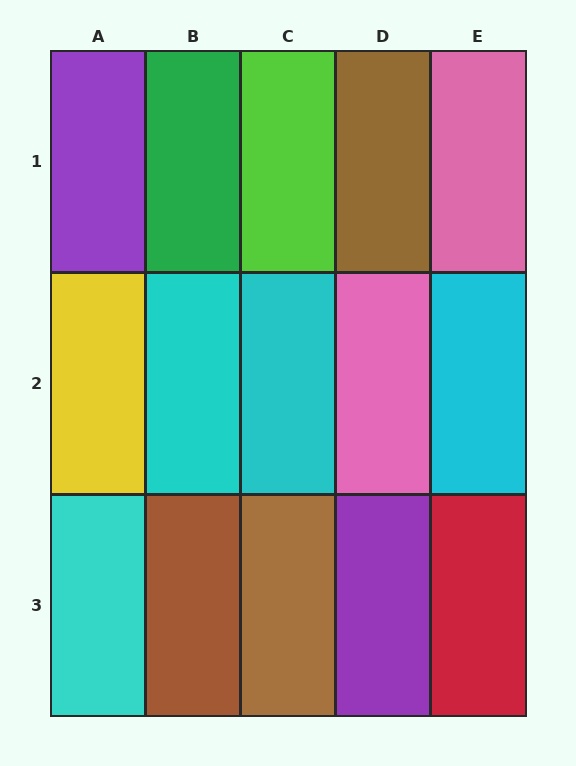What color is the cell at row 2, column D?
Pink.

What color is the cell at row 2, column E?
Cyan.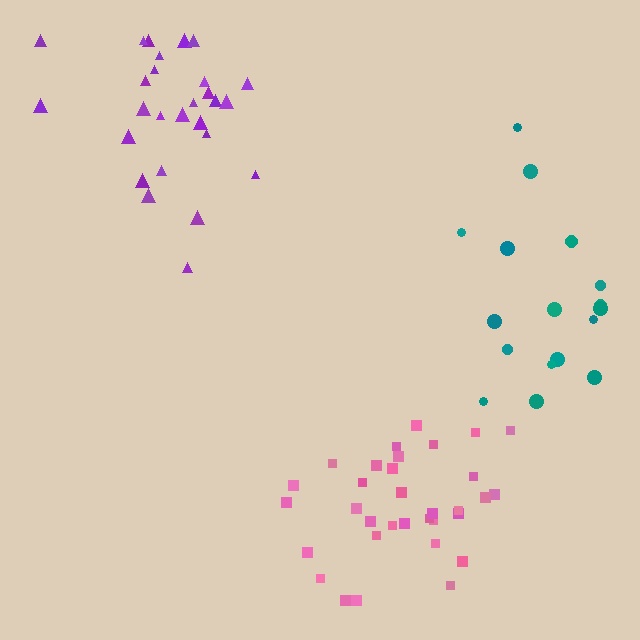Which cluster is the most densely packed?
Pink.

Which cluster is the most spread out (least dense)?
Teal.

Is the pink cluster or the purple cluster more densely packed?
Pink.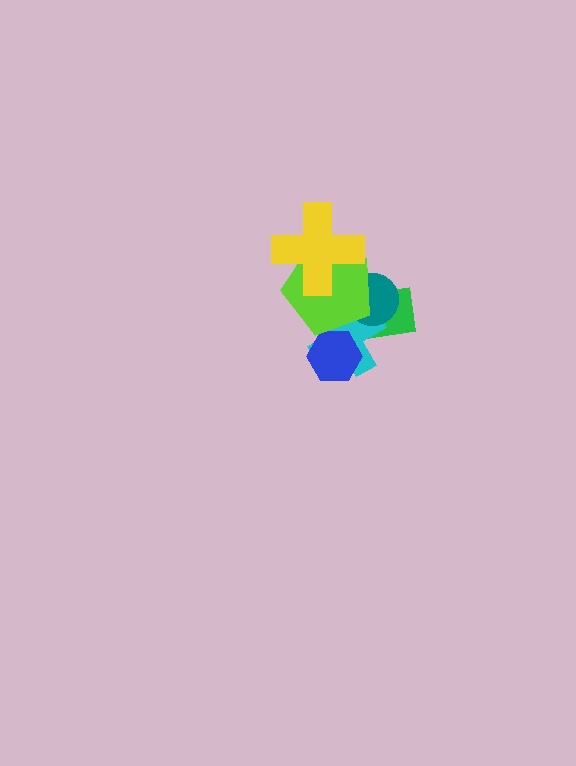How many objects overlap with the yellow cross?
1 object overlaps with the yellow cross.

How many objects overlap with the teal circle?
3 objects overlap with the teal circle.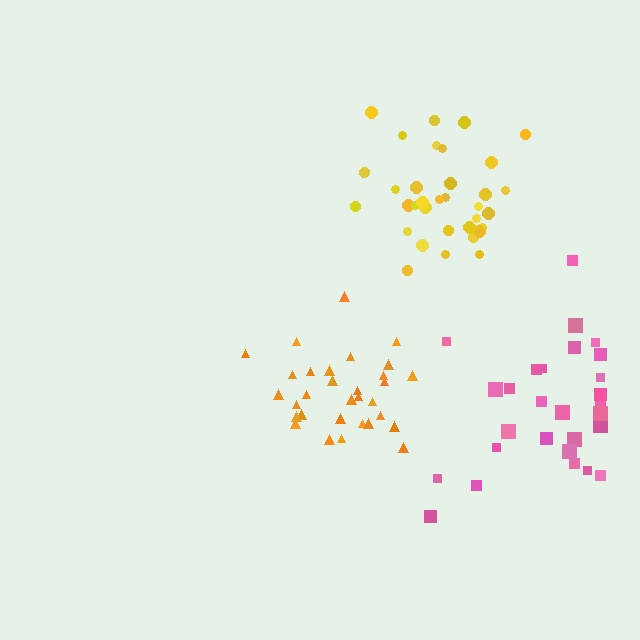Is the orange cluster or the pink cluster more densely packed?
Orange.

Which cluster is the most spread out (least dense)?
Pink.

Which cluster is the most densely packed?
Yellow.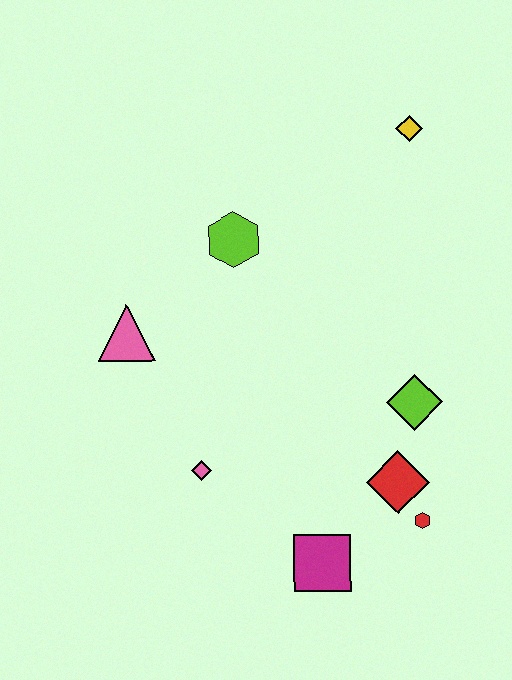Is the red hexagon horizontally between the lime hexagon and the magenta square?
No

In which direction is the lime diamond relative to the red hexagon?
The lime diamond is above the red hexagon.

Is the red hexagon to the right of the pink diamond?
Yes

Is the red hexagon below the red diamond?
Yes